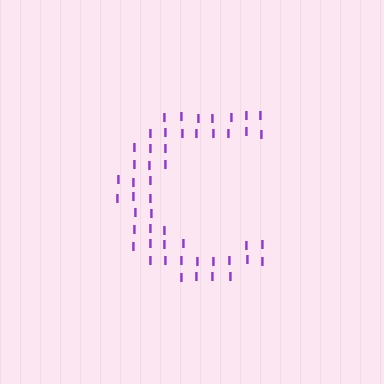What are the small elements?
The small elements are letter I's.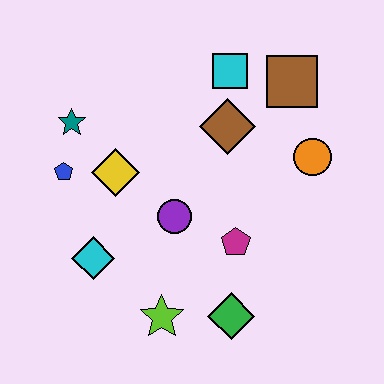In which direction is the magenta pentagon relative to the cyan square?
The magenta pentagon is below the cyan square.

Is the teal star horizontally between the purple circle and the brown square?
No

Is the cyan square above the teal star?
Yes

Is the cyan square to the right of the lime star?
Yes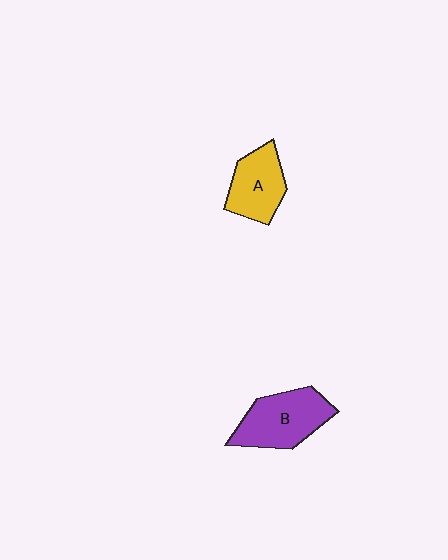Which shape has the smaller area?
Shape A (yellow).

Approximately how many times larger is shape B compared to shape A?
Approximately 1.3 times.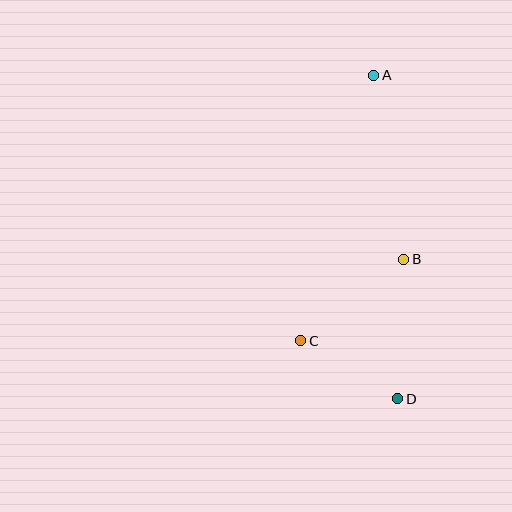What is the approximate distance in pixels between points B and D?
The distance between B and D is approximately 140 pixels.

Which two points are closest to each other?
Points C and D are closest to each other.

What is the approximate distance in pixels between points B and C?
The distance between B and C is approximately 131 pixels.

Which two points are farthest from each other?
Points A and D are farthest from each other.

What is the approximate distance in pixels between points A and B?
The distance between A and B is approximately 187 pixels.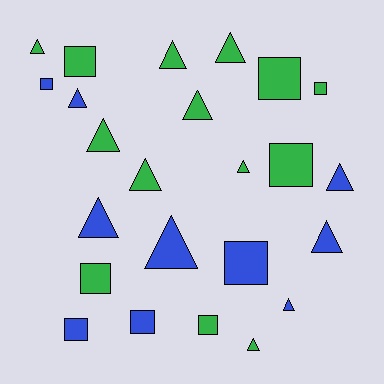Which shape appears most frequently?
Triangle, with 14 objects.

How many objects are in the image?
There are 24 objects.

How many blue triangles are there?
There are 6 blue triangles.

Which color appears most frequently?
Green, with 14 objects.